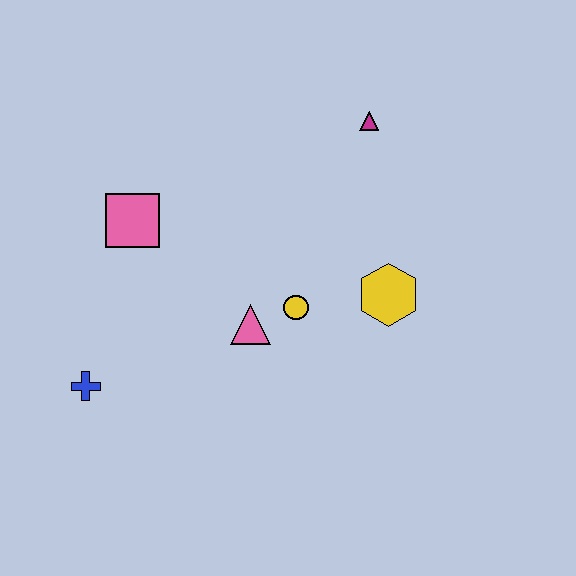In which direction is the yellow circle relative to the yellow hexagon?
The yellow circle is to the left of the yellow hexagon.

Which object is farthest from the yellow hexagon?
The blue cross is farthest from the yellow hexagon.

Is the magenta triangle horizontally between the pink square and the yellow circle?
No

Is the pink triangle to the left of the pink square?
No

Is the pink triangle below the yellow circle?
Yes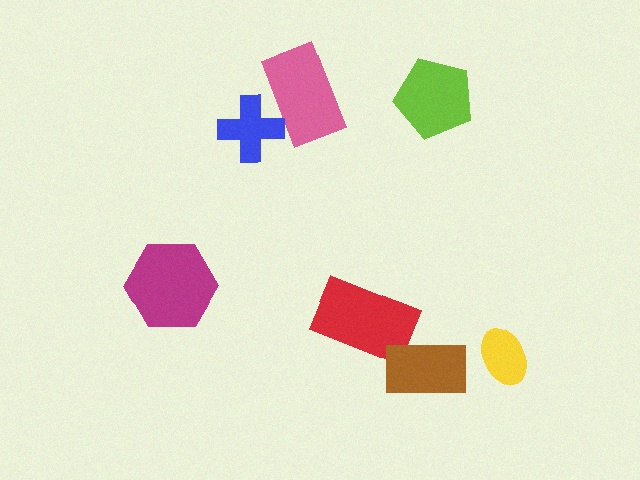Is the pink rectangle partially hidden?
Yes, it is partially covered by another shape.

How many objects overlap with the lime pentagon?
0 objects overlap with the lime pentagon.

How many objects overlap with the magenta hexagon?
0 objects overlap with the magenta hexagon.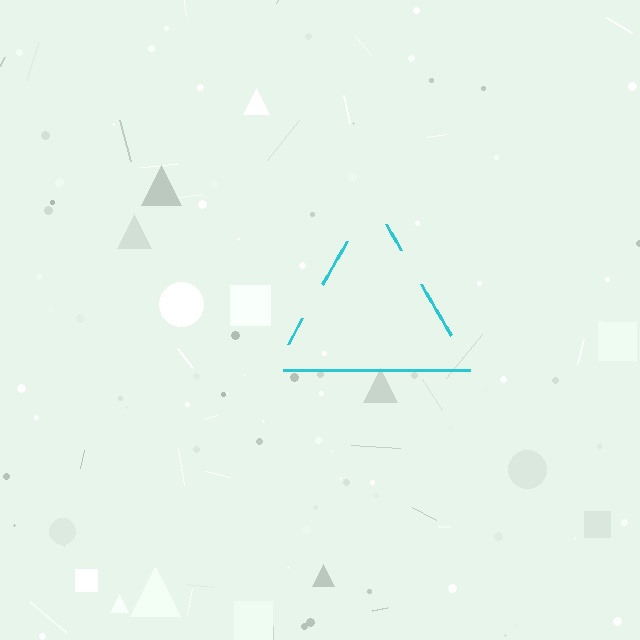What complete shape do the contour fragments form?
The contour fragments form a triangle.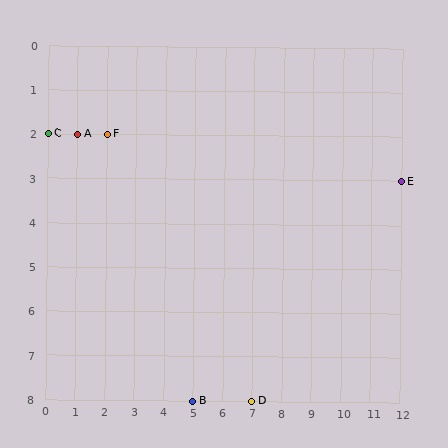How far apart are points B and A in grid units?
Points B and A are 4 columns and 6 rows apart (about 7.2 grid units diagonally).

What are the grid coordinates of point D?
Point D is at grid coordinates (7, 8).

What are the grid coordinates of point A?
Point A is at grid coordinates (1, 2).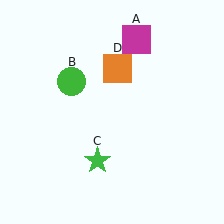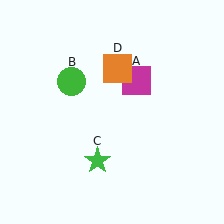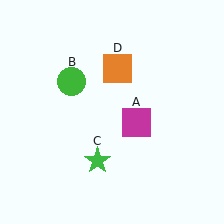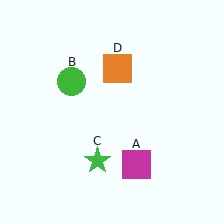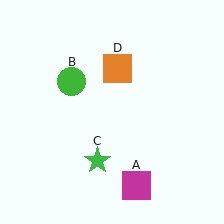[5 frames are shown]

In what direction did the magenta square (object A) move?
The magenta square (object A) moved down.